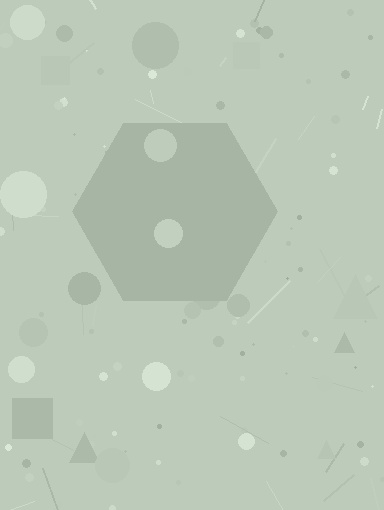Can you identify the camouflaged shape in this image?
The camouflaged shape is a hexagon.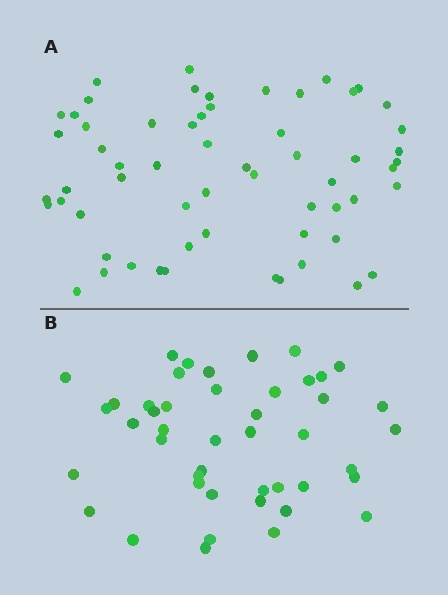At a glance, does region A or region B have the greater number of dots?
Region A (the top region) has more dots.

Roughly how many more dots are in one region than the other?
Region A has approximately 15 more dots than region B.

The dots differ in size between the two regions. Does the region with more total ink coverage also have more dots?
No. Region B has more total ink coverage because its dots are larger, but region A actually contains more individual dots. Total area can be misleading — the number of items is what matters here.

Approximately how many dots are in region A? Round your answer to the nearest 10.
About 60 dots.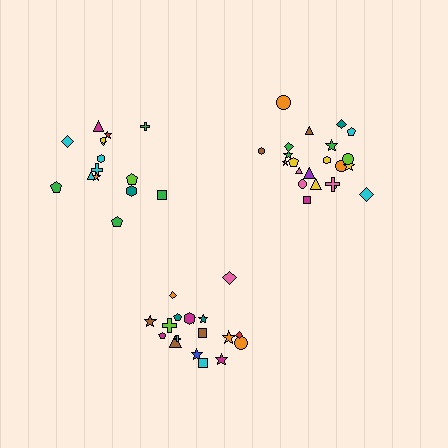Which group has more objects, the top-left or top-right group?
The top-right group.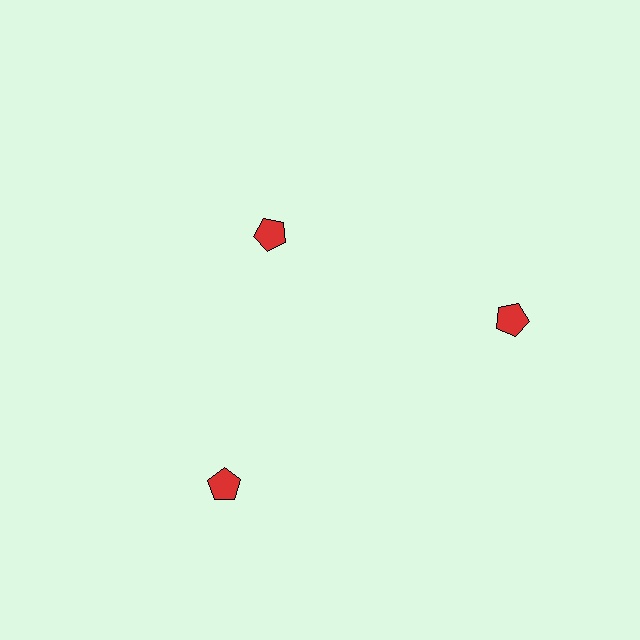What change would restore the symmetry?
The symmetry would be restored by moving it outward, back onto the ring so that all 3 pentagons sit at equal angles and equal distance from the center.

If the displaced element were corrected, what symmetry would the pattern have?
It would have 3-fold rotational symmetry — the pattern would map onto itself every 120 degrees.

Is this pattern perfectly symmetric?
No. The 3 red pentagons are arranged in a ring, but one element near the 11 o'clock position is pulled inward toward the center, breaking the 3-fold rotational symmetry.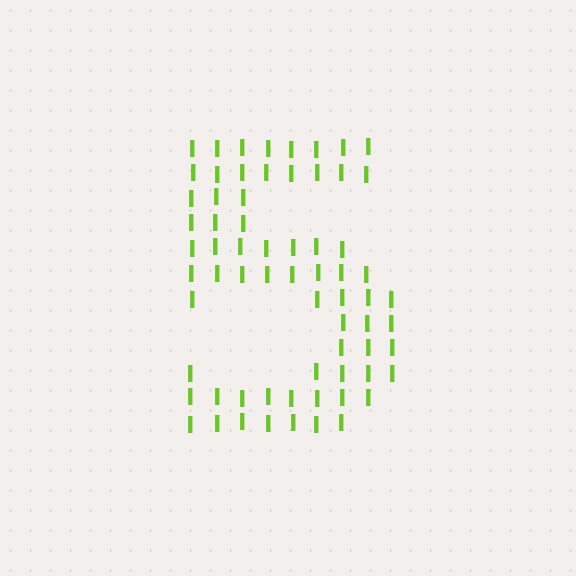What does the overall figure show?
The overall figure shows the digit 5.